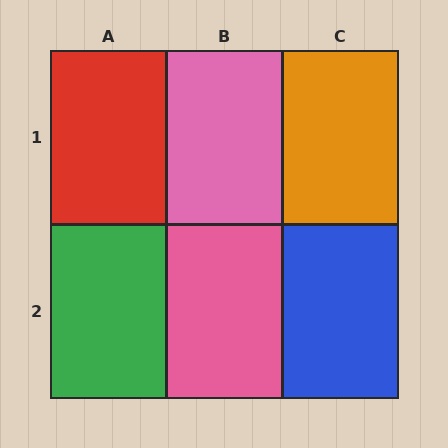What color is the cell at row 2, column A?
Green.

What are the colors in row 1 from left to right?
Red, pink, orange.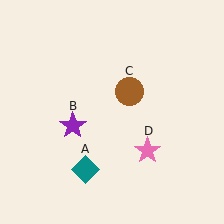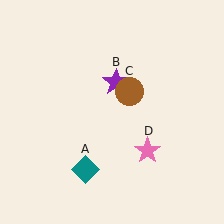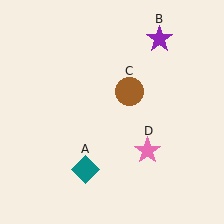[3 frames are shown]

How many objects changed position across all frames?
1 object changed position: purple star (object B).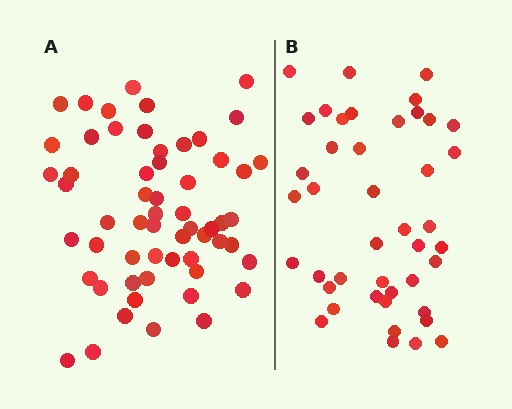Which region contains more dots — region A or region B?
Region A (the left region) has more dots.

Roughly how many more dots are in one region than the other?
Region A has approximately 15 more dots than region B.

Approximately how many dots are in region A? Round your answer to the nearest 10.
About 60 dots. (The exact count is 58, which rounds to 60.)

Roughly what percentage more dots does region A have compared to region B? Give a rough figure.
About 35% more.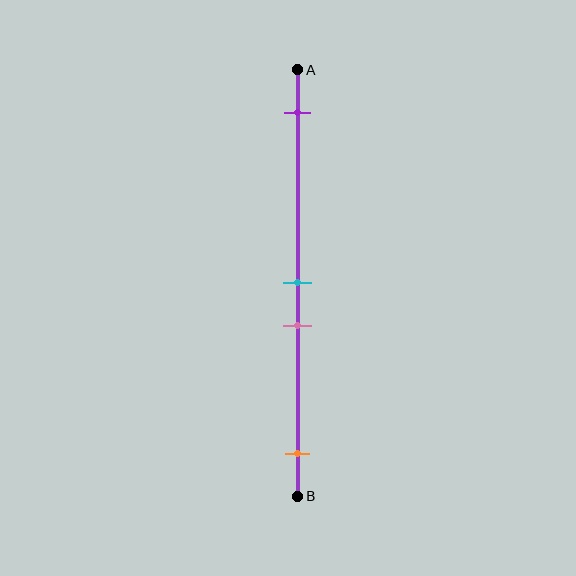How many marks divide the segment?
There are 4 marks dividing the segment.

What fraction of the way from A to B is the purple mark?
The purple mark is approximately 10% (0.1) of the way from A to B.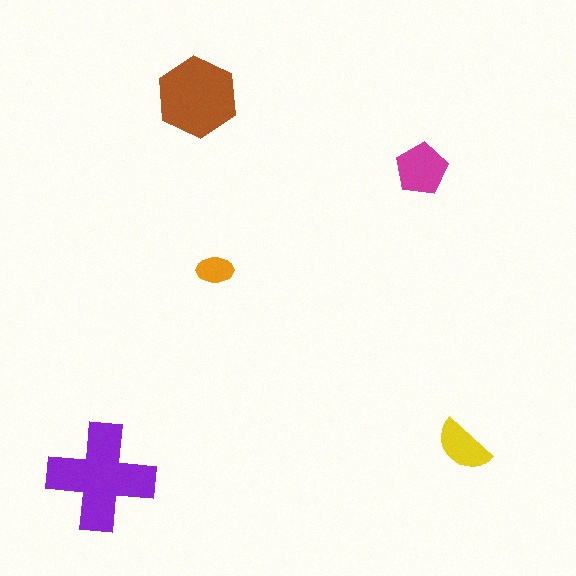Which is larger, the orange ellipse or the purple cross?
The purple cross.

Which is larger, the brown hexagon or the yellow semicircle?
The brown hexagon.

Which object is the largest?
The purple cross.